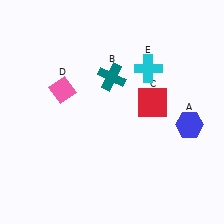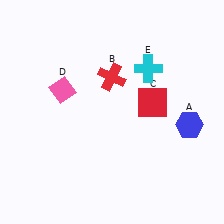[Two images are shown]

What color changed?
The cross (B) changed from teal in Image 1 to red in Image 2.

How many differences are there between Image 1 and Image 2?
There is 1 difference between the two images.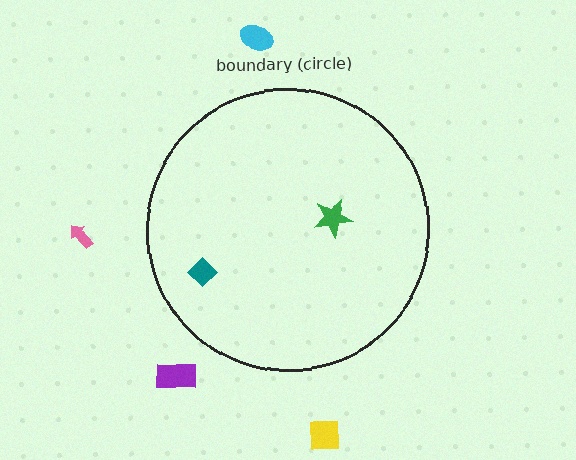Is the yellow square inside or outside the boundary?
Outside.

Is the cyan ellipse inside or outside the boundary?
Outside.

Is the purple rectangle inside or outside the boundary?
Outside.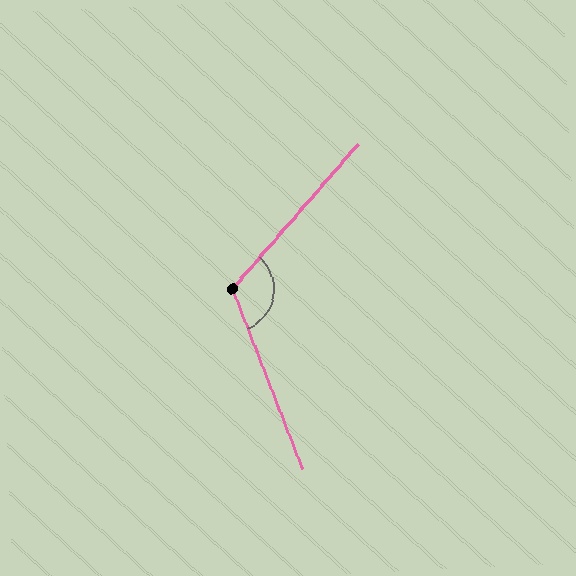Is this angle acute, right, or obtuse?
It is obtuse.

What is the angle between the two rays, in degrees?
Approximately 118 degrees.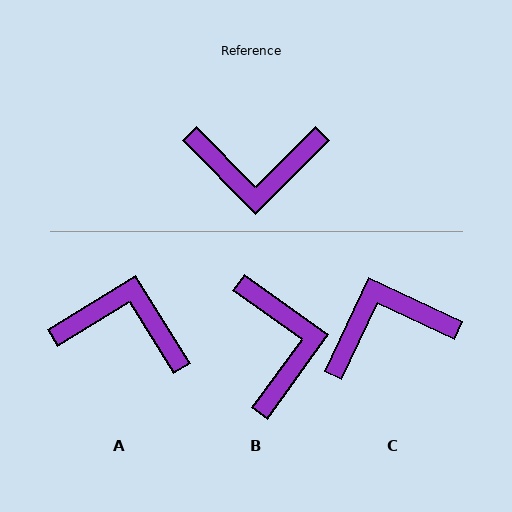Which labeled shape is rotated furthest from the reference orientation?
A, about 167 degrees away.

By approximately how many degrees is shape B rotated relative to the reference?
Approximately 99 degrees counter-clockwise.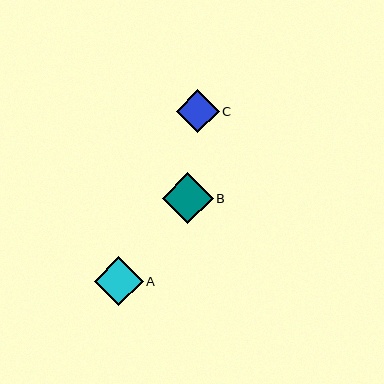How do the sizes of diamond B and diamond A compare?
Diamond B and diamond A are approximately the same size.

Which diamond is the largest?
Diamond B is the largest with a size of approximately 51 pixels.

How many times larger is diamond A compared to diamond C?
Diamond A is approximately 1.1 times the size of diamond C.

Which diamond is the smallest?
Diamond C is the smallest with a size of approximately 43 pixels.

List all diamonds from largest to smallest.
From largest to smallest: B, A, C.